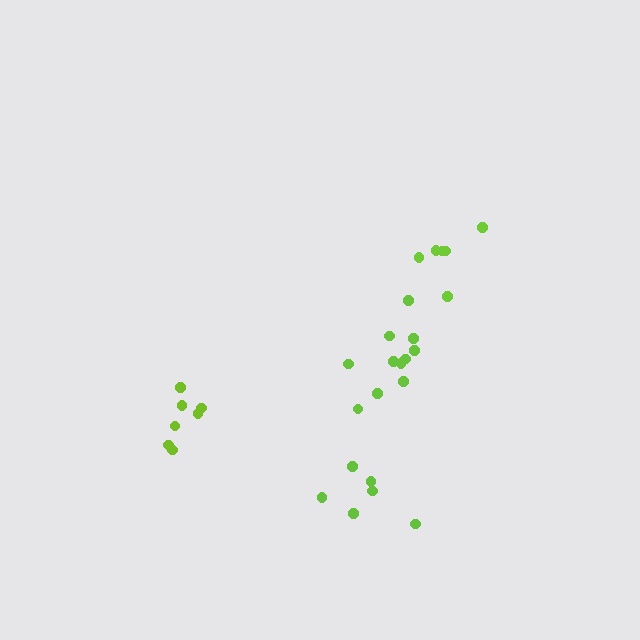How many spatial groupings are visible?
There are 4 spatial groupings.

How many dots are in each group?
Group 1: 6 dots, Group 2: 7 dots, Group 3: 11 dots, Group 4: 7 dots (31 total).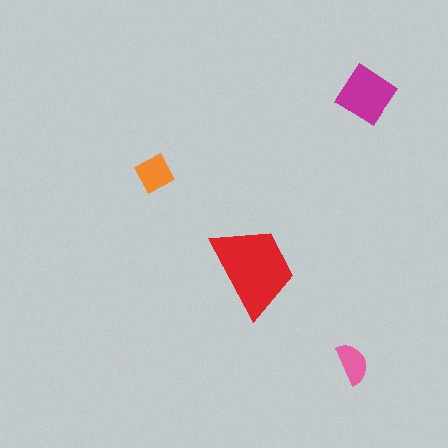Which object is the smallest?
The pink semicircle.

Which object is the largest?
The red trapezoid.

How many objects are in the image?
There are 4 objects in the image.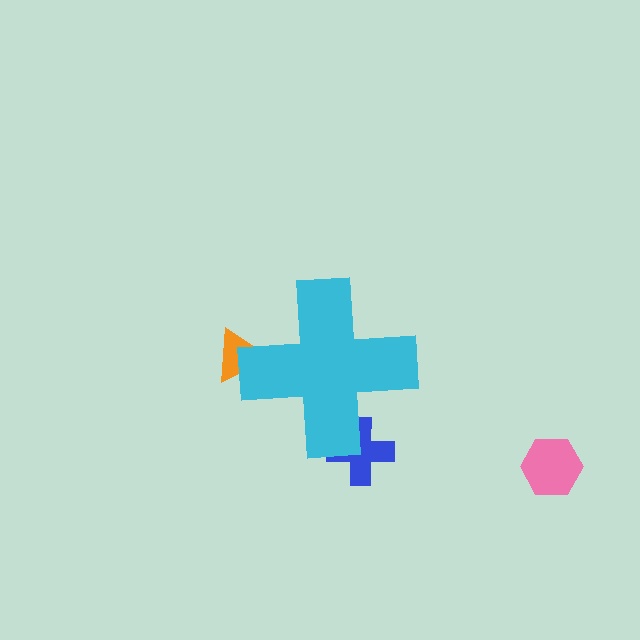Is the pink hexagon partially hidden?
No, the pink hexagon is fully visible.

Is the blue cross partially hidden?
Yes, the blue cross is partially hidden behind the cyan cross.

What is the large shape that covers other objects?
A cyan cross.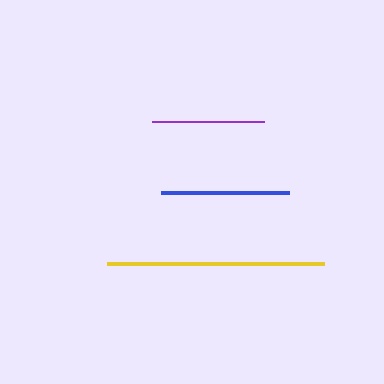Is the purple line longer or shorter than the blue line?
The blue line is longer than the purple line.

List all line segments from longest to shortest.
From longest to shortest: yellow, blue, purple.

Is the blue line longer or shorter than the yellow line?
The yellow line is longer than the blue line.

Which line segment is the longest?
The yellow line is the longest at approximately 217 pixels.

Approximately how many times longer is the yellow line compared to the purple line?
The yellow line is approximately 1.9 times the length of the purple line.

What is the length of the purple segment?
The purple segment is approximately 112 pixels long.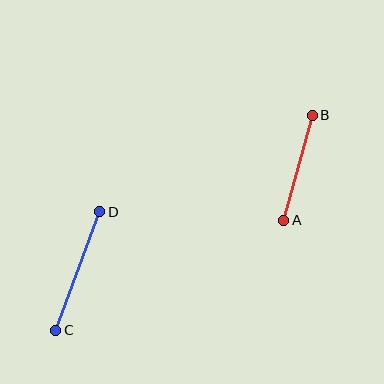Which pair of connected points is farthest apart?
Points C and D are farthest apart.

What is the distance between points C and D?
The distance is approximately 127 pixels.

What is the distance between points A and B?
The distance is approximately 109 pixels.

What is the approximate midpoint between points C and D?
The midpoint is at approximately (78, 271) pixels.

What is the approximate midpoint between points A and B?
The midpoint is at approximately (298, 168) pixels.